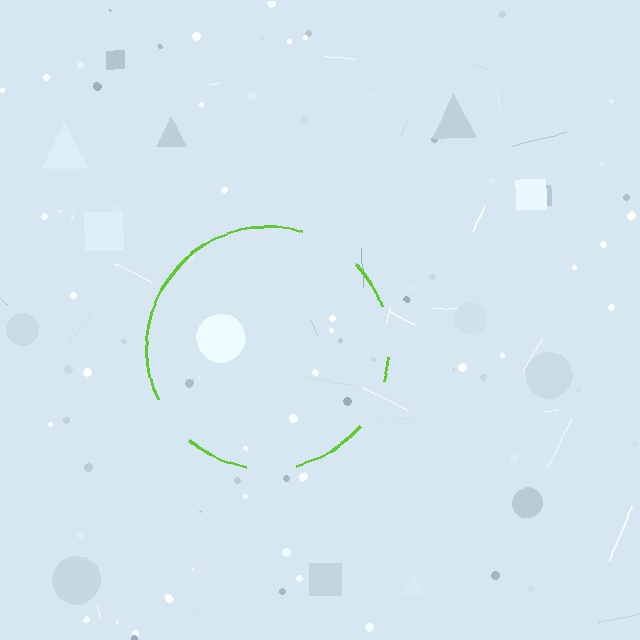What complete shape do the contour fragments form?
The contour fragments form a circle.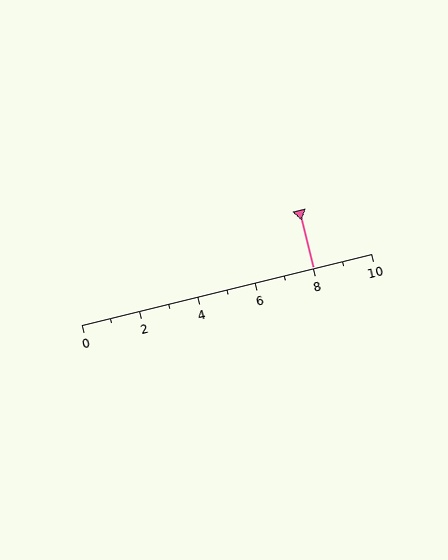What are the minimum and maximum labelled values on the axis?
The axis runs from 0 to 10.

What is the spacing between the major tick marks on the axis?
The major ticks are spaced 2 apart.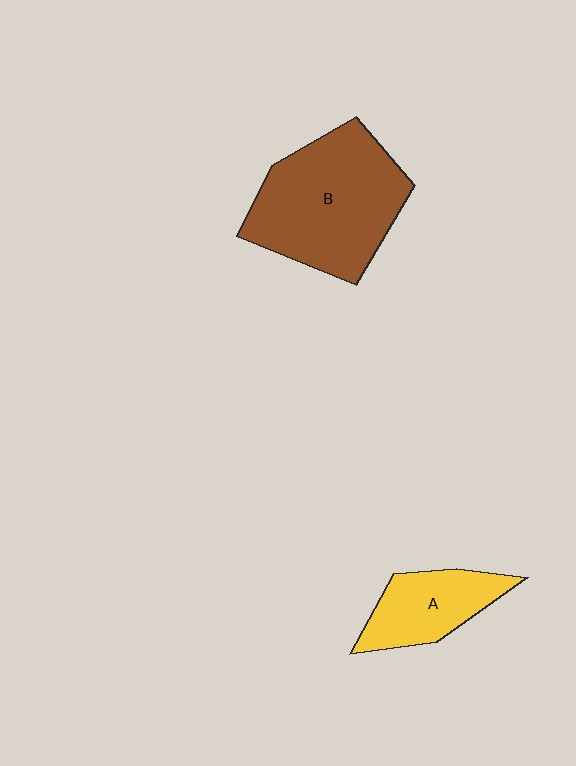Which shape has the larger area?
Shape B (brown).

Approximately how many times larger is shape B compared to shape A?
Approximately 2.1 times.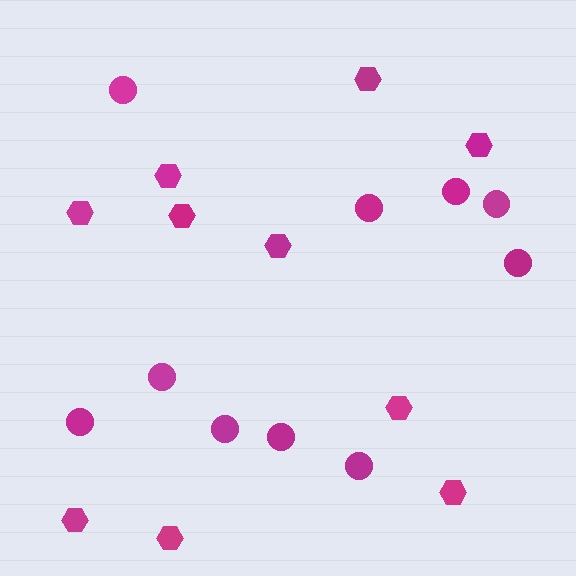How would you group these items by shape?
There are 2 groups: one group of hexagons (10) and one group of circles (10).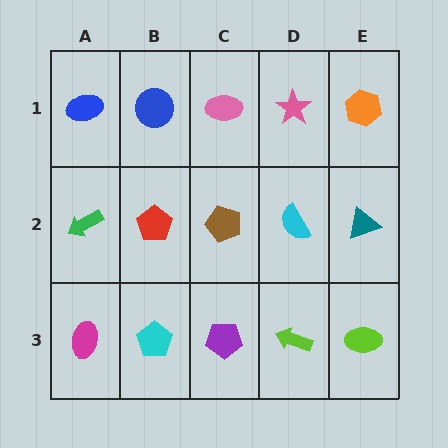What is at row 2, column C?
A brown pentagon.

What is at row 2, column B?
A red pentagon.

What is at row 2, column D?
A cyan semicircle.